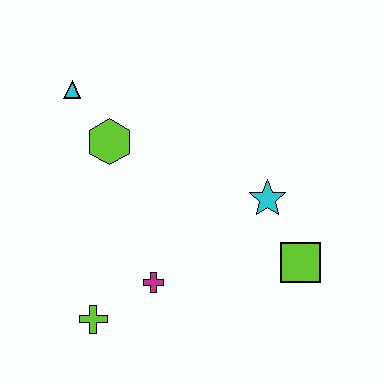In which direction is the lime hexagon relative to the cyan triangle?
The lime hexagon is below the cyan triangle.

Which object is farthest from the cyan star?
The cyan triangle is farthest from the cyan star.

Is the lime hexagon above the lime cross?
Yes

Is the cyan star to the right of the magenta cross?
Yes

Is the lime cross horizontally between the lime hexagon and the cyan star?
No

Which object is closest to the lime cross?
The magenta cross is closest to the lime cross.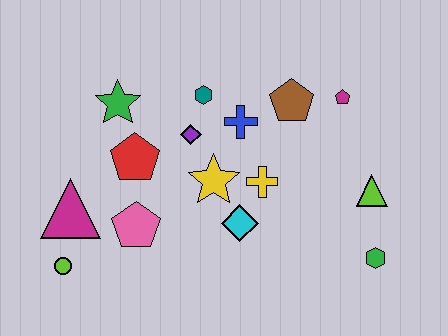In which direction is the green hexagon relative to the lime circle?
The green hexagon is to the right of the lime circle.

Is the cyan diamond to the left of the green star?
No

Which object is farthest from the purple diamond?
The green hexagon is farthest from the purple diamond.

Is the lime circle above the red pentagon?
No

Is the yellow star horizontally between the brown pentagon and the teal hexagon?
Yes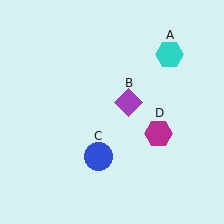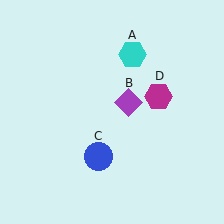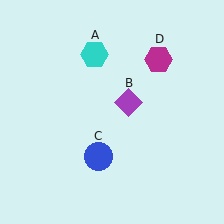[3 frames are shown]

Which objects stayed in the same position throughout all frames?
Purple diamond (object B) and blue circle (object C) remained stationary.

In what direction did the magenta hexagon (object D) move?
The magenta hexagon (object D) moved up.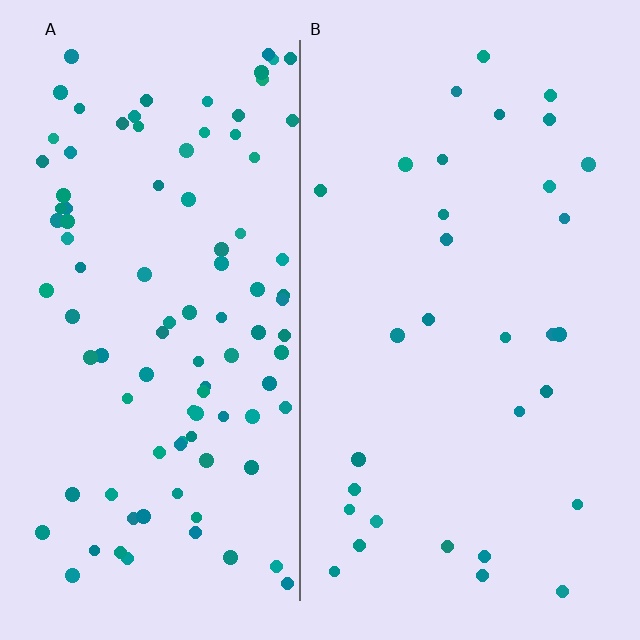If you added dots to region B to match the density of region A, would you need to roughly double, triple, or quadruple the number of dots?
Approximately triple.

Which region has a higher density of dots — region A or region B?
A (the left).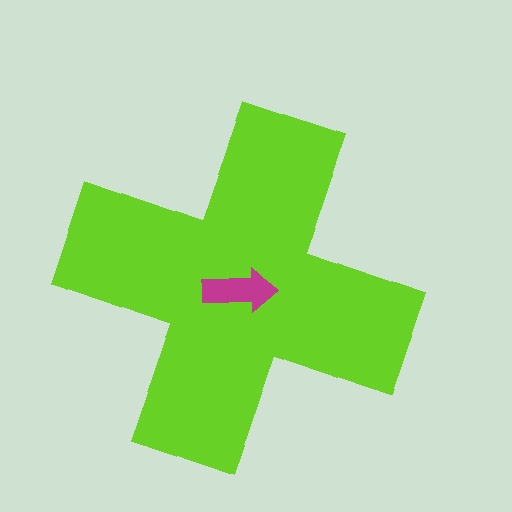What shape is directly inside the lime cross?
The magenta arrow.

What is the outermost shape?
The lime cross.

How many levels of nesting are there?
2.